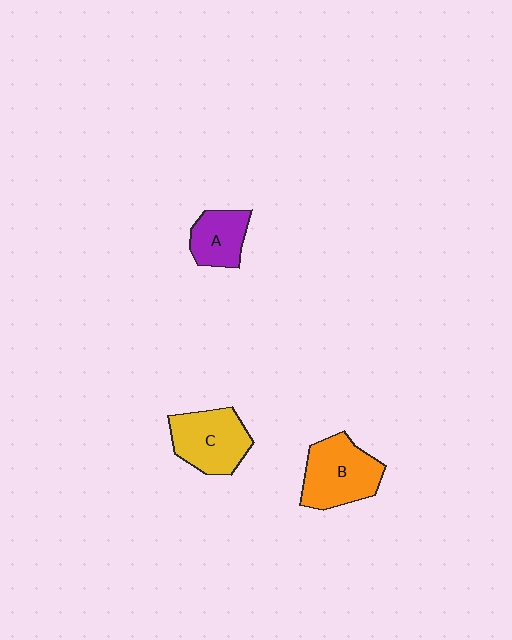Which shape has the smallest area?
Shape A (purple).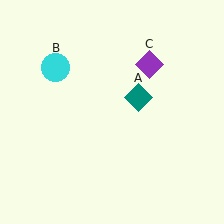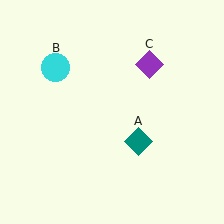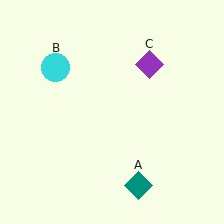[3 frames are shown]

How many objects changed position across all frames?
1 object changed position: teal diamond (object A).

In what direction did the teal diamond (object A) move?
The teal diamond (object A) moved down.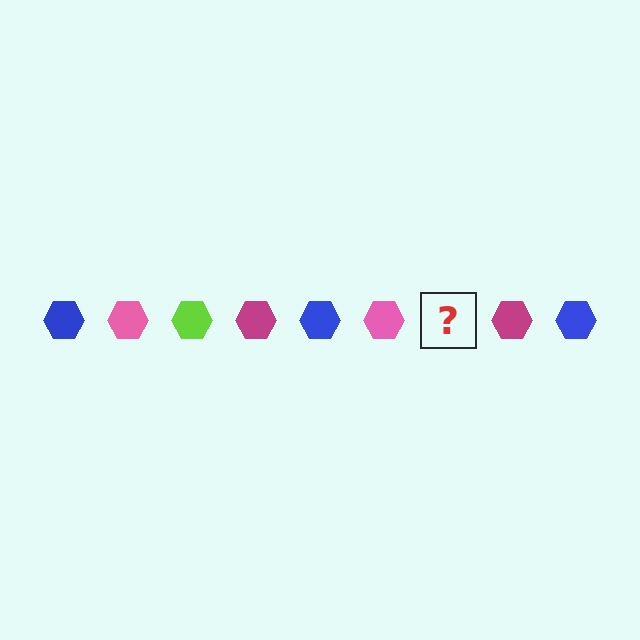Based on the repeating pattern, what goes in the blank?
The blank should be a lime hexagon.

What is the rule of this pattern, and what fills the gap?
The rule is that the pattern cycles through blue, pink, lime, magenta hexagons. The gap should be filled with a lime hexagon.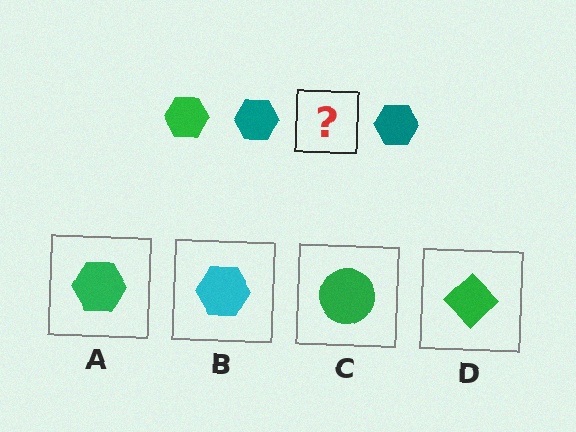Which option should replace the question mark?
Option A.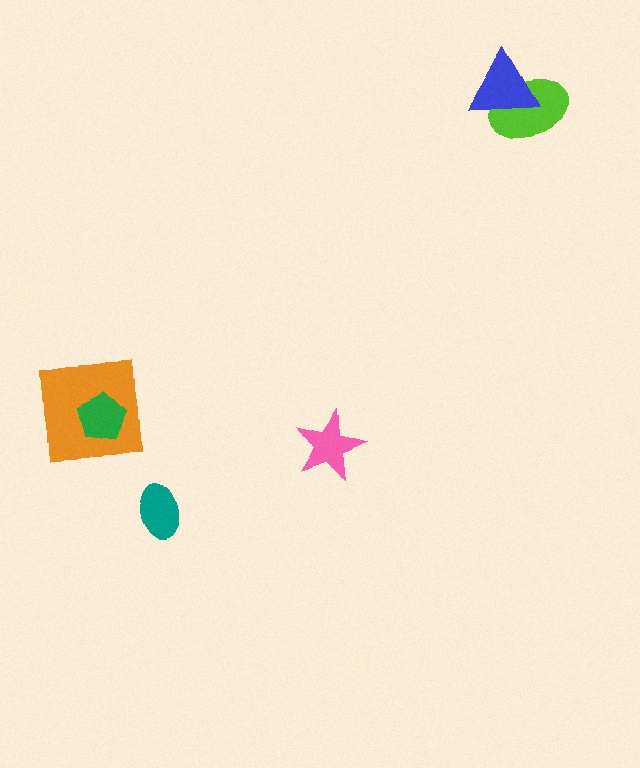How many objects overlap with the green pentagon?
1 object overlaps with the green pentagon.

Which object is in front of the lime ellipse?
The blue triangle is in front of the lime ellipse.